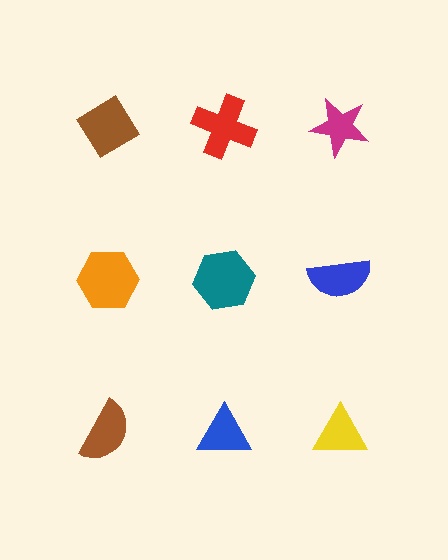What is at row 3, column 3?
A yellow triangle.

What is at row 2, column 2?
A teal hexagon.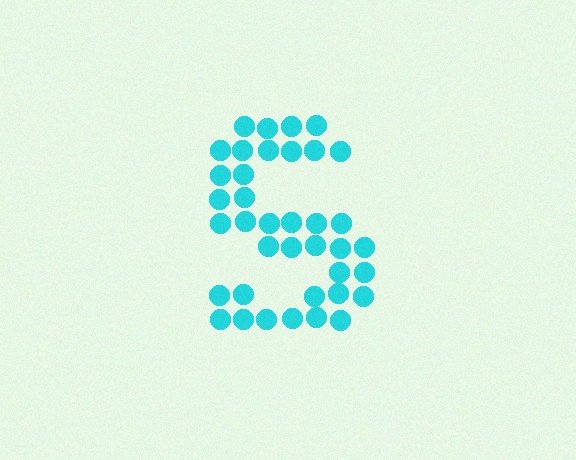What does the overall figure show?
The overall figure shows the letter S.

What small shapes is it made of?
It is made of small circles.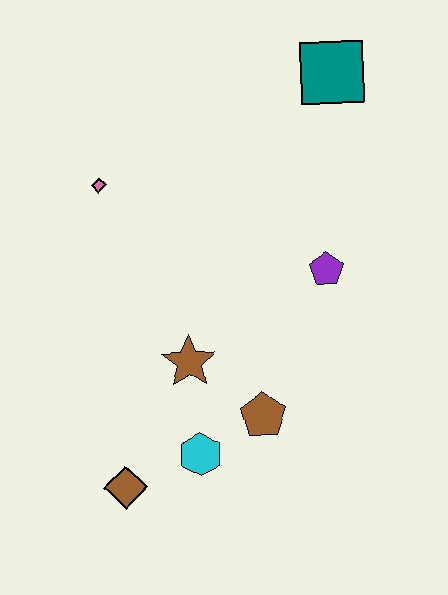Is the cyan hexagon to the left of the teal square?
Yes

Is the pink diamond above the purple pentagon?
Yes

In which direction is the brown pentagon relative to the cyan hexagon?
The brown pentagon is to the right of the cyan hexagon.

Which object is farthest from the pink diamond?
The brown diamond is farthest from the pink diamond.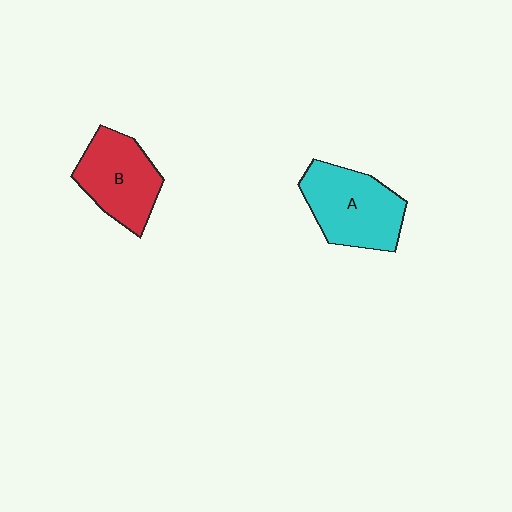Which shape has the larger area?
Shape A (cyan).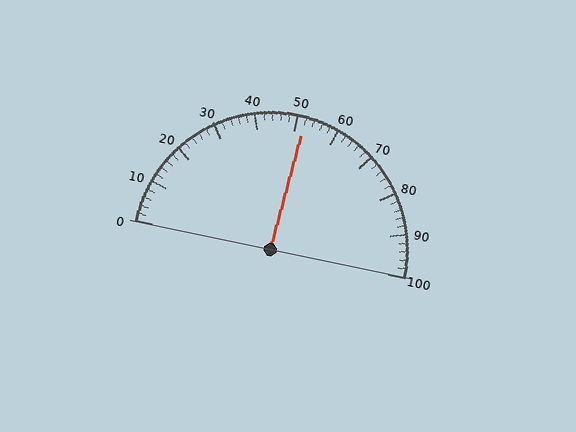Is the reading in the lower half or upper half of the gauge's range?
The reading is in the upper half of the range (0 to 100).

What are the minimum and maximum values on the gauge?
The gauge ranges from 0 to 100.